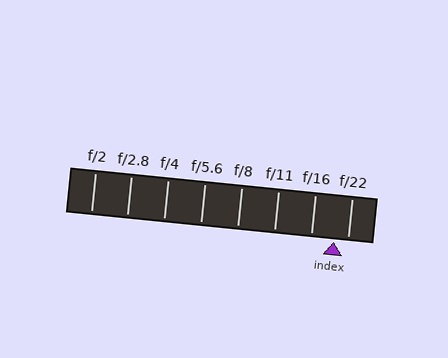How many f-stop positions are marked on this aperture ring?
There are 8 f-stop positions marked.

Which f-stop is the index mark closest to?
The index mark is closest to f/22.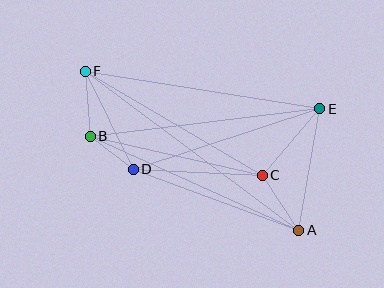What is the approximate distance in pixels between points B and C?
The distance between B and C is approximately 176 pixels.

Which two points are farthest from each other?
Points A and F are farthest from each other.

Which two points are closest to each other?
Points B and D are closest to each other.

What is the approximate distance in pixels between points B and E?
The distance between B and E is approximately 231 pixels.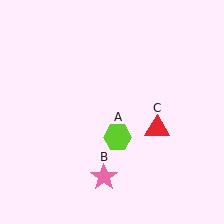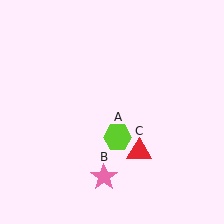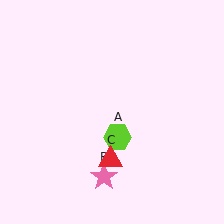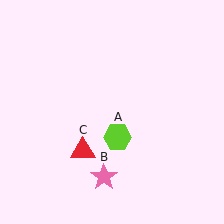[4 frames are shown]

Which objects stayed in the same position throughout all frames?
Lime hexagon (object A) and pink star (object B) remained stationary.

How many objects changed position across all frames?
1 object changed position: red triangle (object C).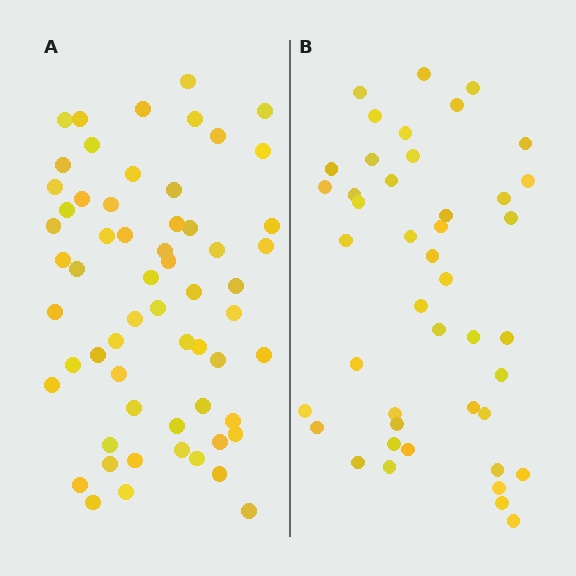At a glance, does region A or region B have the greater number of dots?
Region A (the left region) has more dots.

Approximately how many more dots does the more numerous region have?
Region A has approximately 15 more dots than region B.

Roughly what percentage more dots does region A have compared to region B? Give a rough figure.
About 35% more.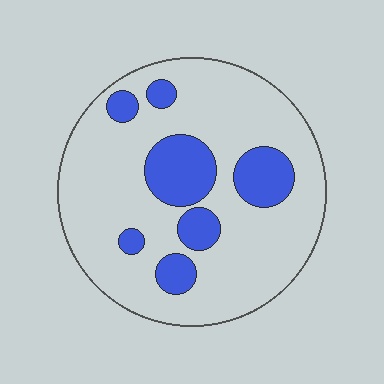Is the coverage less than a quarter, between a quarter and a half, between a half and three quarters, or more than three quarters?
Less than a quarter.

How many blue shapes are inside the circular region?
7.